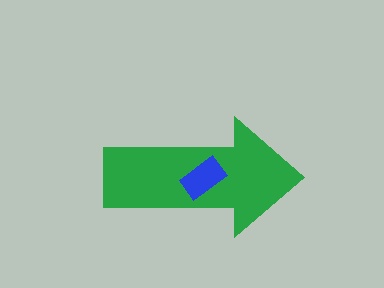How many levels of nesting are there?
2.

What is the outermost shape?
The green arrow.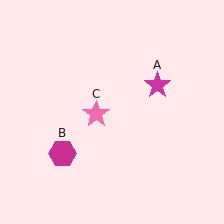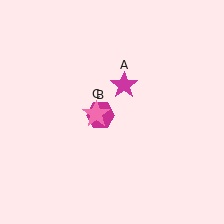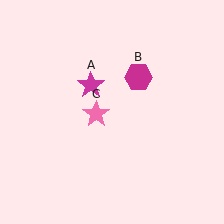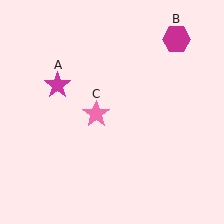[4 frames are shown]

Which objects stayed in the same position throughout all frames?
Pink star (object C) remained stationary.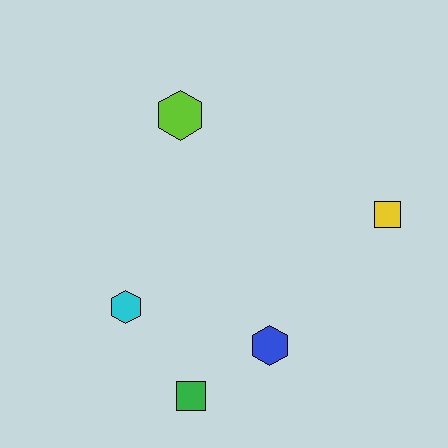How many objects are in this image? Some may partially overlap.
There are 5 objects.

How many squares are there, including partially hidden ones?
There are 2 squares.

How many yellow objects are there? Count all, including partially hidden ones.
There is 1 yellow object.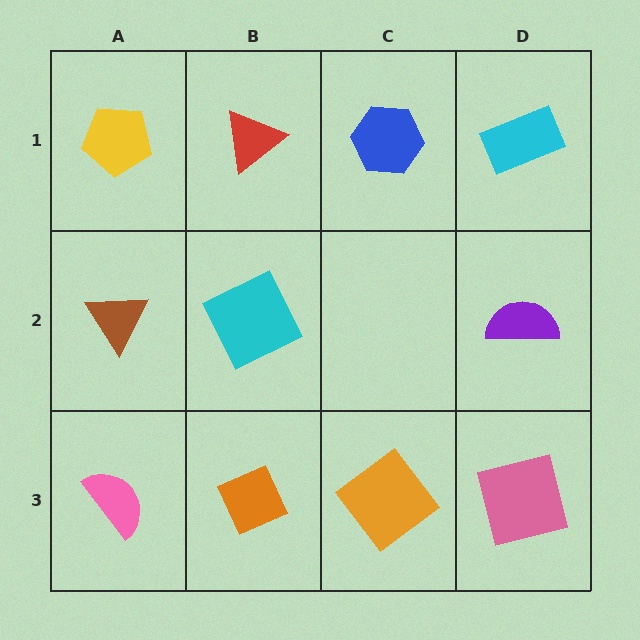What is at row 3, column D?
A pink square.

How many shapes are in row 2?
3 shapes.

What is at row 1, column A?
A yellow pentagon.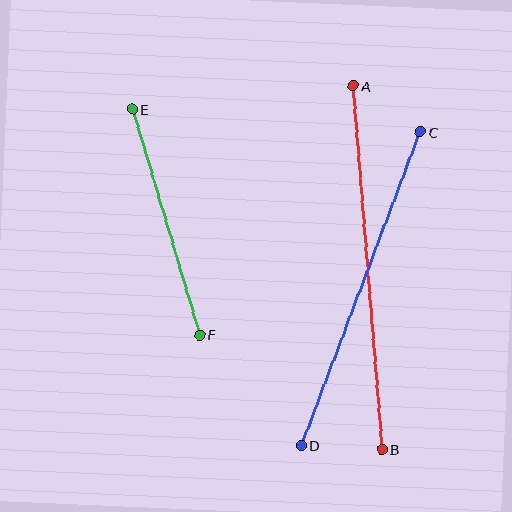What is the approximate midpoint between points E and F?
The midpoint is at approximately (166, 222) pixels.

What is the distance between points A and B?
The distance is approximately 365 pixels.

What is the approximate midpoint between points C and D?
The midpoint is at approximately (361, 288) pixels.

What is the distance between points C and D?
The distance is approximately 336 pixels.